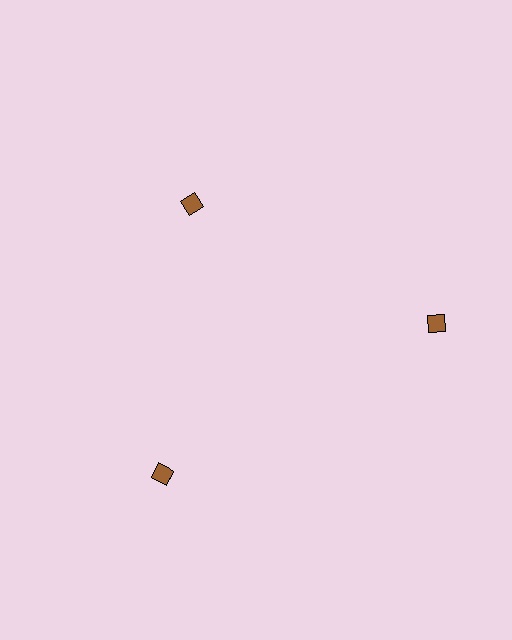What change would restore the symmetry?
The symmetry would be restored by moving it outward, back onto the ring so that all 3 diamonds sit at equal angles and equal distance from the center.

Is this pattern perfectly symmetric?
No. The 3 brown diamonds are arranged in a ring, but one element near the 11 o'clock position is pulled inward toward the center, breaking the 3-fold rotational symmetry.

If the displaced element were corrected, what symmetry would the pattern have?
It would have 3-fold rotational symmetry — the pattern would map onto itself every 120 degrees.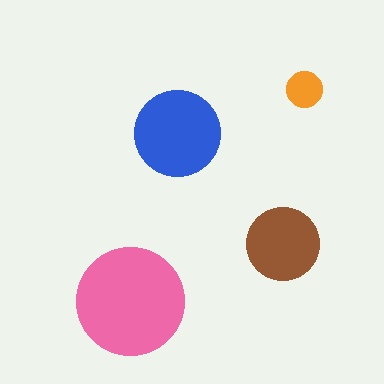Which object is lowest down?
The pink circle is bottommost.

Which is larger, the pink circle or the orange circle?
The pink one.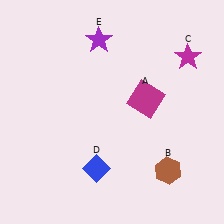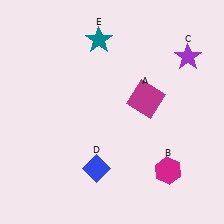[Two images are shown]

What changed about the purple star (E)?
In Image 1, E is purple. In Image 2, it changed to teal.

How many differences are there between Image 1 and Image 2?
There are 3 differences between the two images.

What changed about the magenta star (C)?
In Image 1, C is magenta. In Image 2, it changed to purple.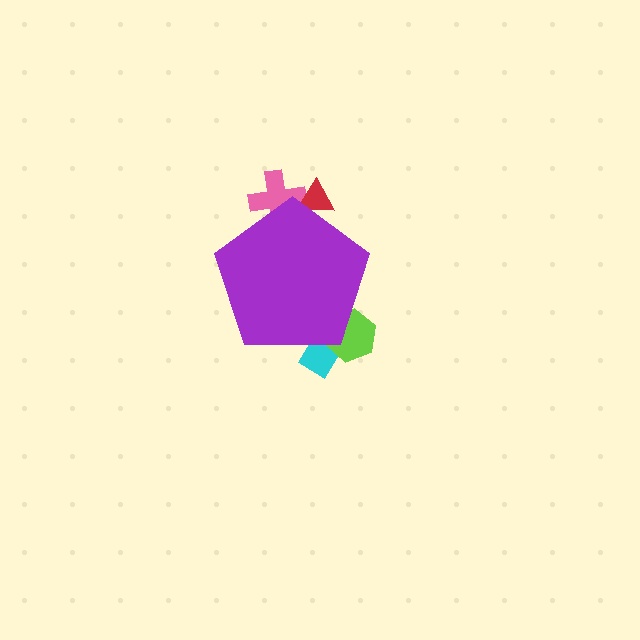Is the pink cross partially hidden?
Yes, the pink cross is partially hidden behind the purple pentagon.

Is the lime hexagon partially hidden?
Yes, the lime hexagon is partially hidden behind the purple pentagon.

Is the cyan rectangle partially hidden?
Yes, the cyan rectangle is partially hidden behind the purple pentagon.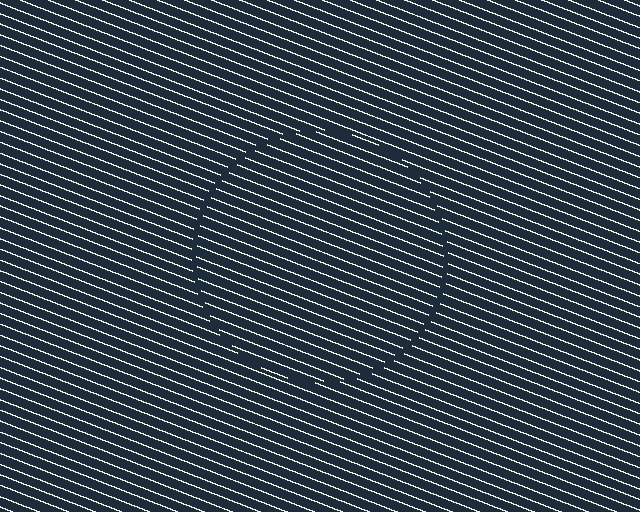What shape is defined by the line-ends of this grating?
An illusory circle. The interior of the shape contains the same grating, shifted by half a period — the contour is defined by the phase discontinuity where line-ends from the inner and outer gratings abut.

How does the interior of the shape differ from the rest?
The interior of the shape contains the same grating, shifted by half a period — the contour is defined by the phase discontinuity where line-ends from the inner and outer gratings abut.